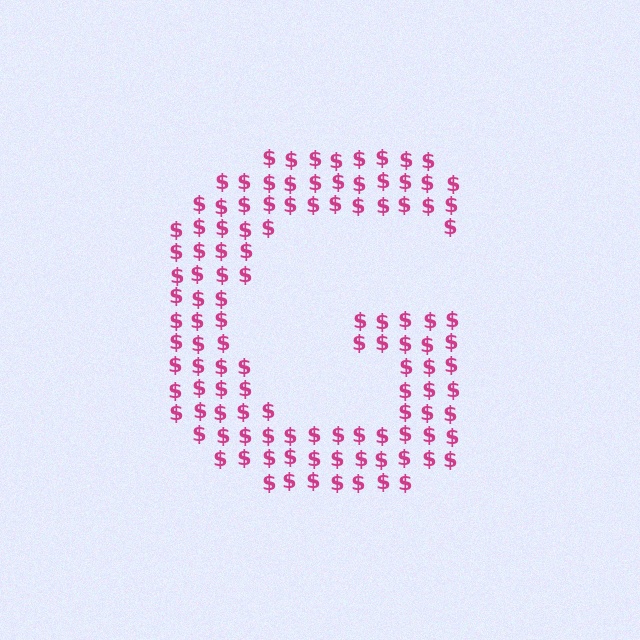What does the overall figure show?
The overall figure shows the letter G.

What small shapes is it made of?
It is made of small dollar signs.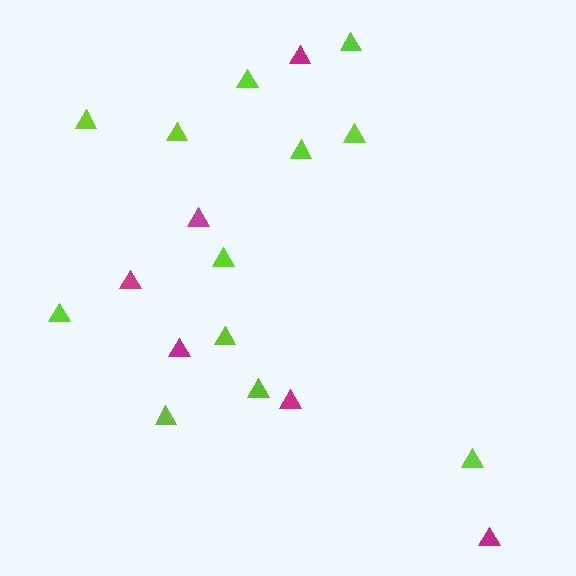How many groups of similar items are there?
There are 2 groups: one group of lime triangles (12) and one group of magenta triangles (6).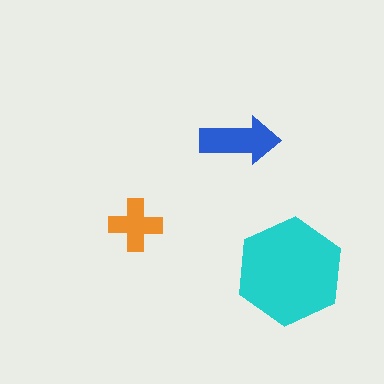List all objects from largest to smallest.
The cyan hexagon, the blue arrow, the orange cross.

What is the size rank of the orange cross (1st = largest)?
3rd.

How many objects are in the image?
There are 3 objects in the image.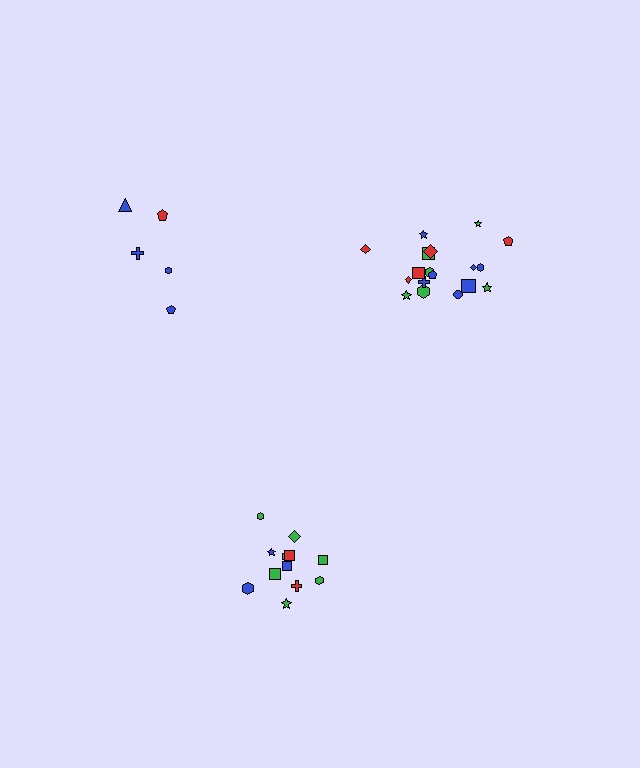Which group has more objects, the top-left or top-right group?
The top-right group.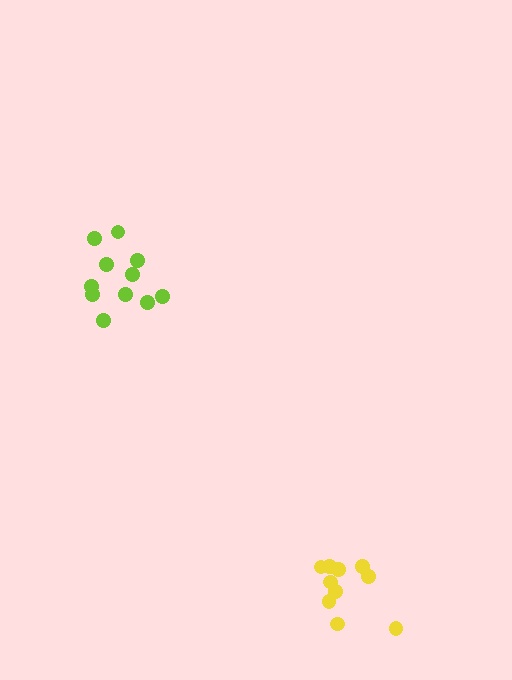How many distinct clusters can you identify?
There are 2 distinct clusters.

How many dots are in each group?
Group 1: 10 dots, Group 2: 11 dots (21 total).